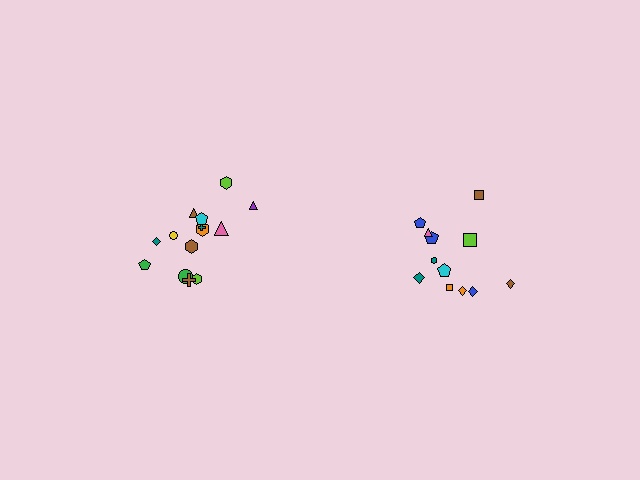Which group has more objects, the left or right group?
The left group.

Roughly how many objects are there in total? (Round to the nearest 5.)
Roughly 25 objects in total.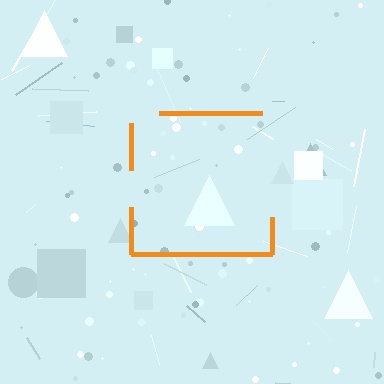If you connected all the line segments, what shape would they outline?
They would outline a square.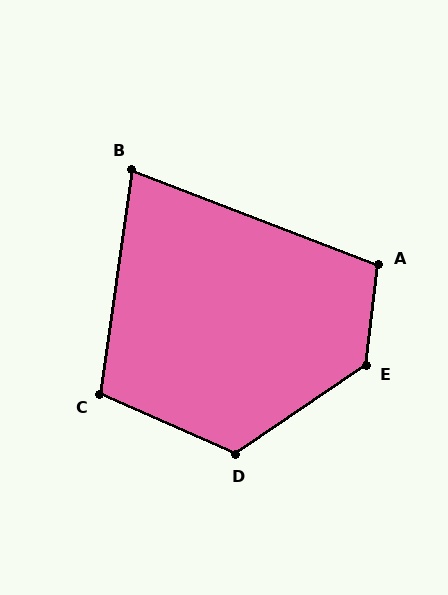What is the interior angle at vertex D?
Approximately 122 degrees (obtuse).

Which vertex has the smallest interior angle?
B, at approximately 77 degrees.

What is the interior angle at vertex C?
Approximately 106 degrees (obtuse).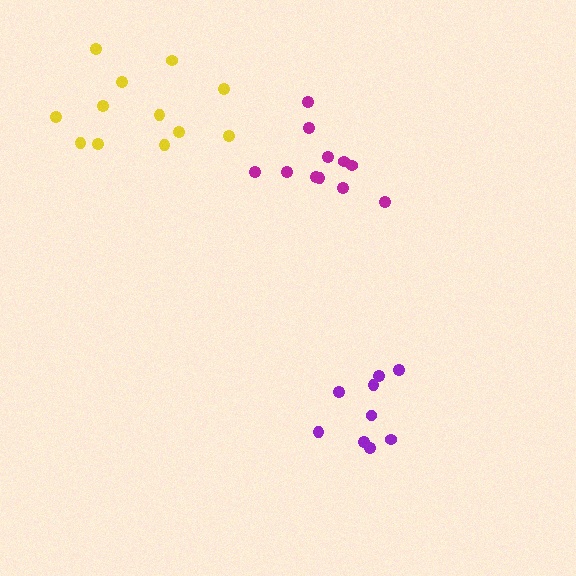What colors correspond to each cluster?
The clusters are colored: yellow, magenta, purple.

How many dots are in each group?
Group 1: 12 dots, Group 2: 11 dots, Group 3: 9 dots (32 total).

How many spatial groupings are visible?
There are 3 spatial groupings.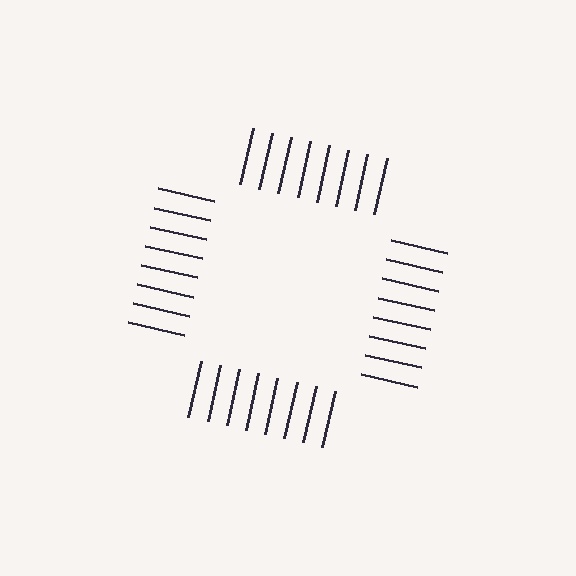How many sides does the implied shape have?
4 sides — the line-ends trace a square.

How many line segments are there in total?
32 — 8 along each of the 4 edges.